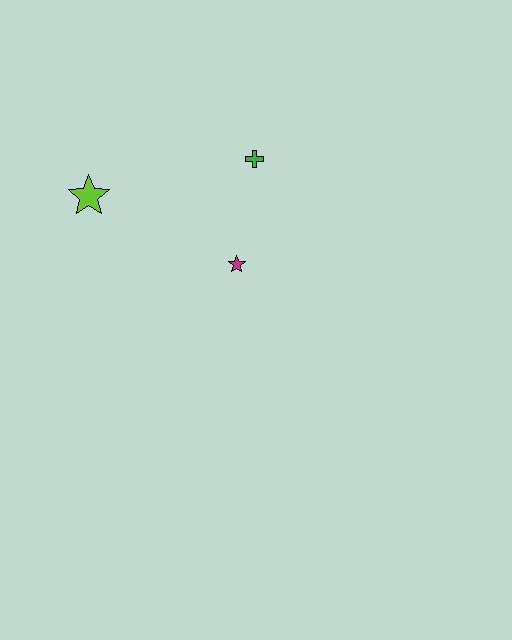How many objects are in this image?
There are 3 objects.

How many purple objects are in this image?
There are no purple objects.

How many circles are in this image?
There are no circles.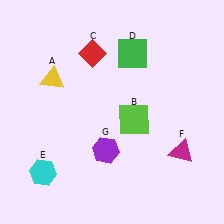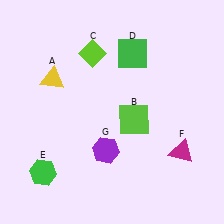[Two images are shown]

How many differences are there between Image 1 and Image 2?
There are 2 differences between the two images.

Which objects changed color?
C changed from red to lime. E changed from cyan to green.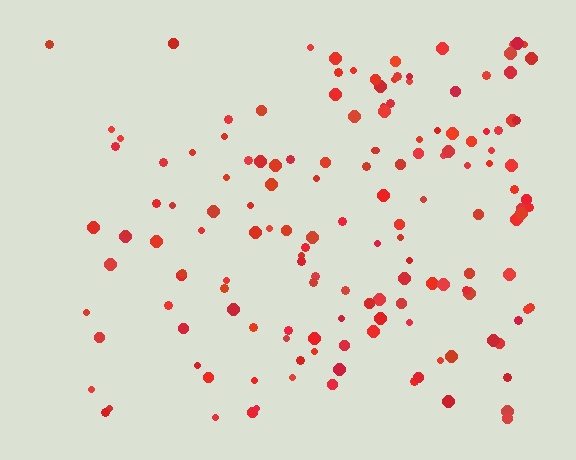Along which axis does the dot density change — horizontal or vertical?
Horizontal.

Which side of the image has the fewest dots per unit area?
The left.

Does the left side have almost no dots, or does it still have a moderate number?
Still a moderate number, just noticeably fewer than the right.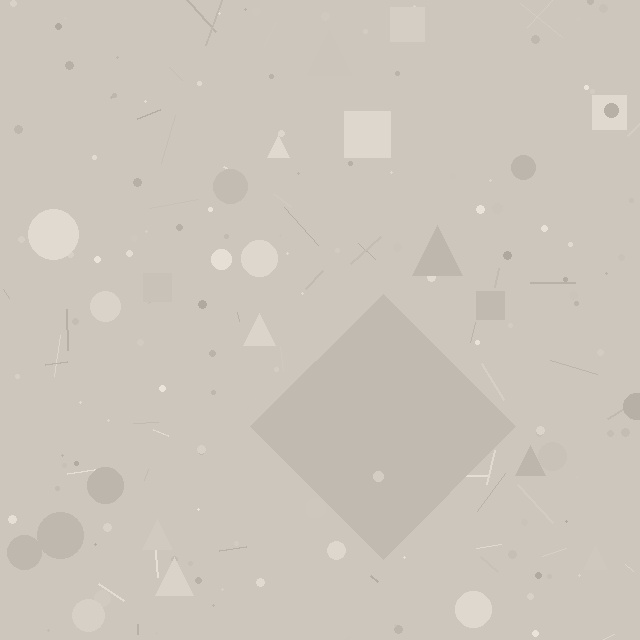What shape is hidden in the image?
A diamond is hidden in the image.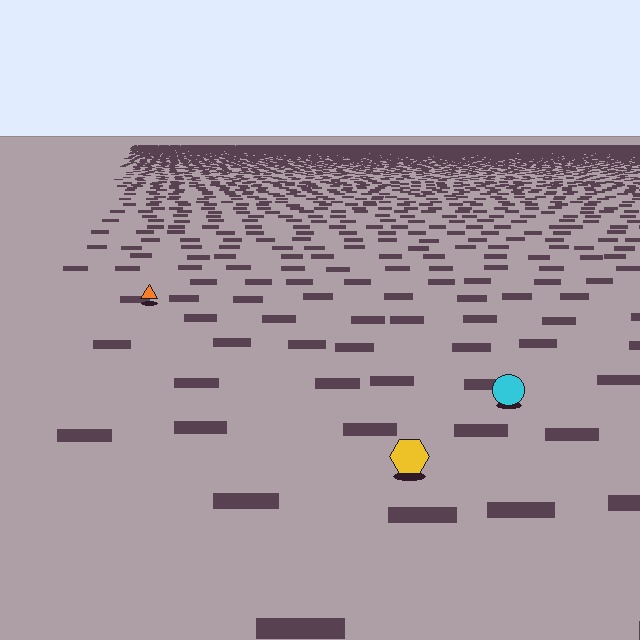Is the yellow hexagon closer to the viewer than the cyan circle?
Yes. The yellow hexagon is closer — you can tell from the texture gradient: the ground texture is coarser near it.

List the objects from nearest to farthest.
From nearest to farthest: the yellow hexagon, the cyan circle, the orange triangle.